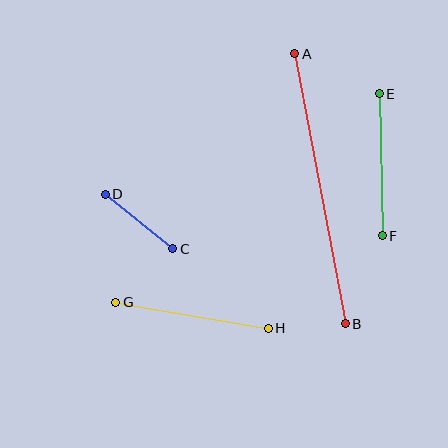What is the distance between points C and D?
The distance is approximately 87 pixels.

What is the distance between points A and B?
The distance is approximately 275 pixels.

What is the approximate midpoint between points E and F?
The midpoint is at approximately (381, 165) pixels.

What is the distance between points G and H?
The distance is approximately 155 pixels.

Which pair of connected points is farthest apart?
Points A and B are farthest apart.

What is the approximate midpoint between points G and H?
The midpoint is at approximately (192, 315) pixels.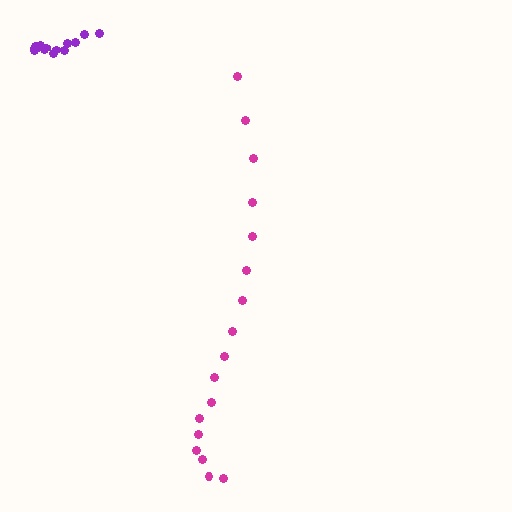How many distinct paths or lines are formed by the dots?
There are 2 distinct paths.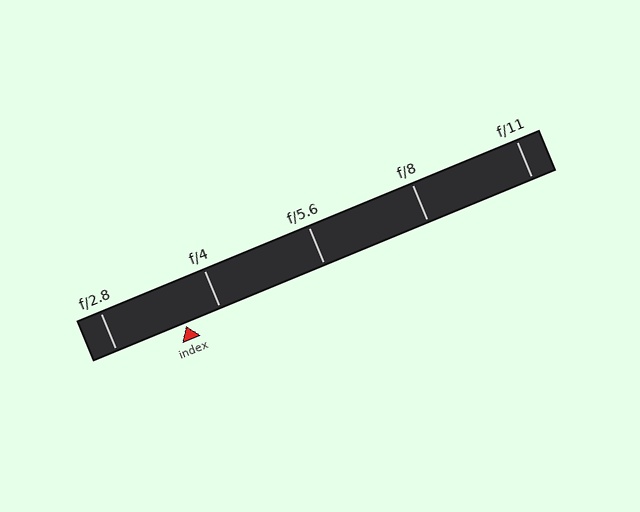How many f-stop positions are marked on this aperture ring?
There are 5 f-stop positions marked.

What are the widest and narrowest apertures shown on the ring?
The widest aperture shown is f/2.8 and the narrowest is f/11.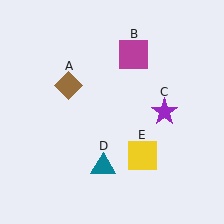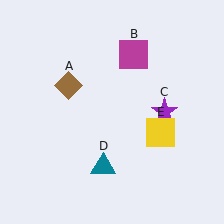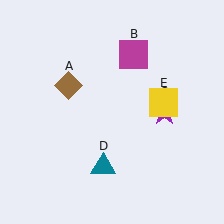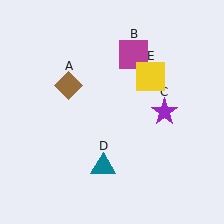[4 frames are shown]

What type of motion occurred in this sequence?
The yellow square (object E) rotated counterclockwise around the center of the scene.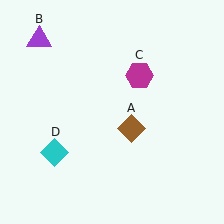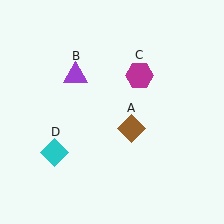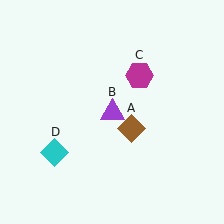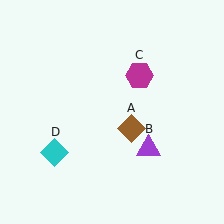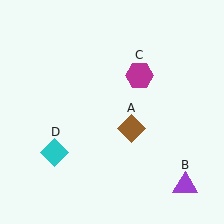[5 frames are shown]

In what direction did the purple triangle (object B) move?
The purple triangle (object B) moved down and to the right.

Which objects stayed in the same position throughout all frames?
Brown diamond (object A) and magenta hexagon (object C) and cyan diamond (object D) remained stationary.